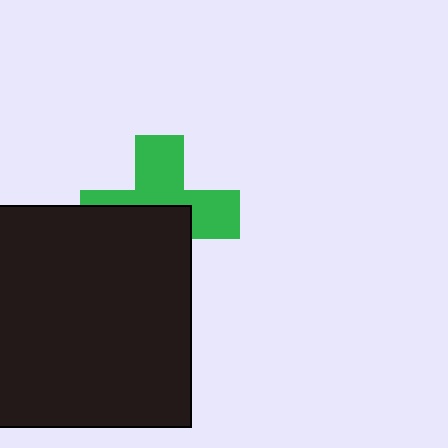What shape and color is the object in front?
The object in front is a black square.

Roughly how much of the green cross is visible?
About half of it is visible (roughly 51%).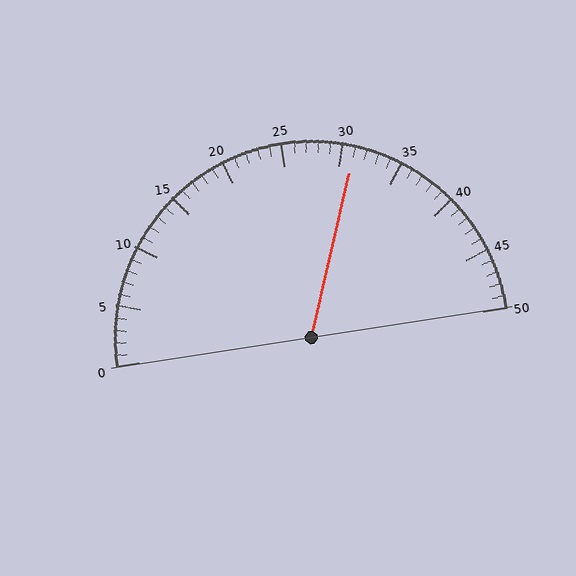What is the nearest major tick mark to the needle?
The nearest major tick mark is 30.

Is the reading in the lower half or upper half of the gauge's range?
The reading is in the upper half of the range (0 to 50).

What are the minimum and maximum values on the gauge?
The gauge ranges from 0 to 50.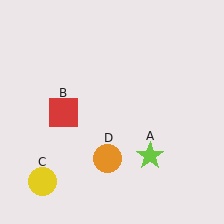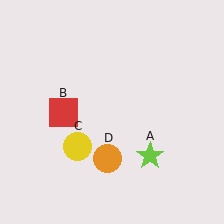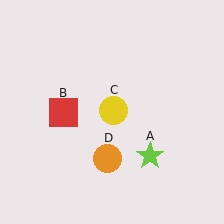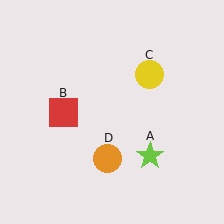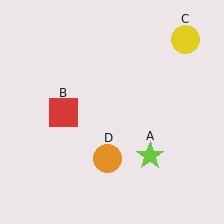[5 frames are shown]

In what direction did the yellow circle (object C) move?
The yellow circle (object C) moved up and to the right.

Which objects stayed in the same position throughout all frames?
Lime star (object A) and red square (object B) and orange circle (object D) remained stationary.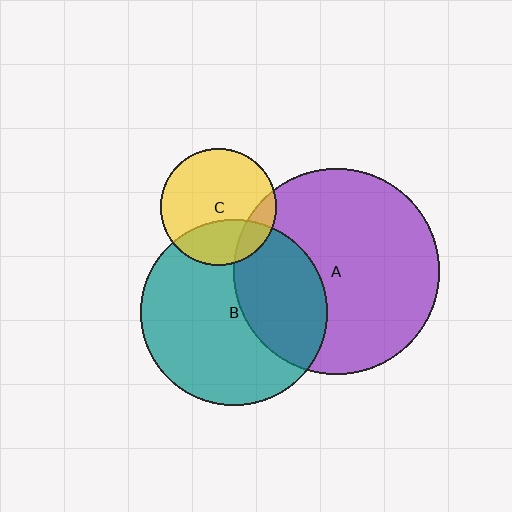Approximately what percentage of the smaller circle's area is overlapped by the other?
Approximately 30%.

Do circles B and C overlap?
Yes.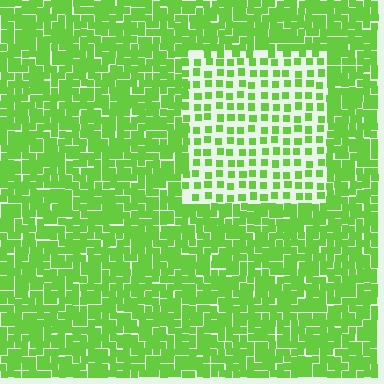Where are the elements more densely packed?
The elements are more densely packed outside the rectangle boundary.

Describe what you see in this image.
The image contains small lime elements arranged at two different densities. A rectangle-shaped region is visible where the elements are less densely packed than the surrounding area.